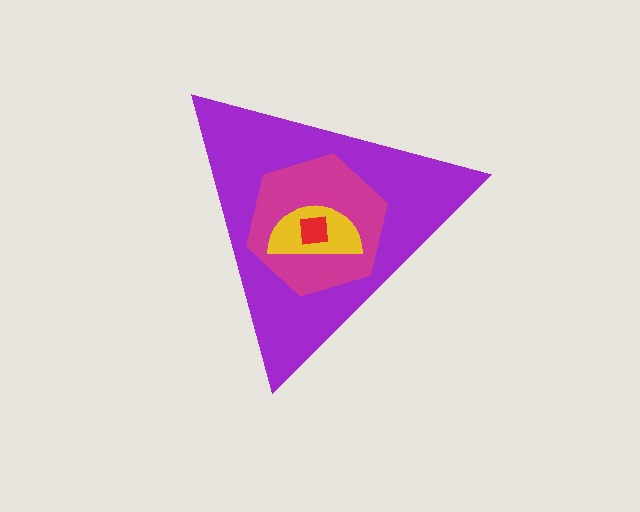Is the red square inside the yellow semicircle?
Yes.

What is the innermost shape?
The red square.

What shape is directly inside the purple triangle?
The magenta hexagon.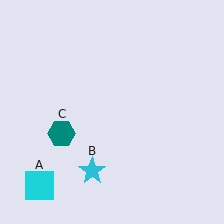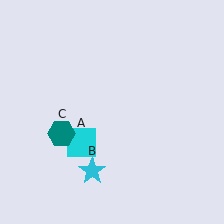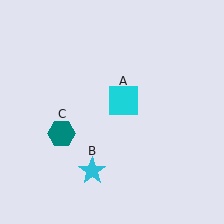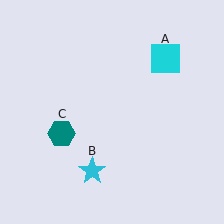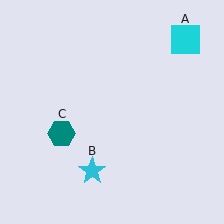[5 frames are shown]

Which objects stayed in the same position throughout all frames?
Cyan star (object B) and teal hexagon (object C) remained stationary.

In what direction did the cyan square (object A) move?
The cyan square (object A) moved up and to the right.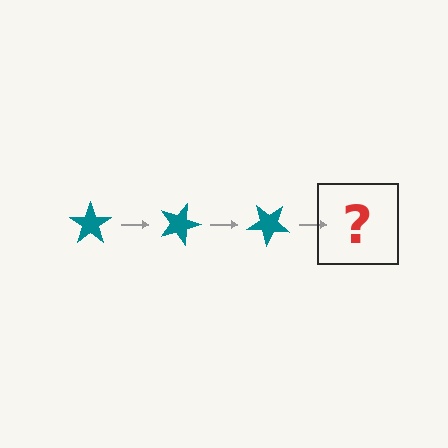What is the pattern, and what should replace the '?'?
The pattern is that the star rotates 20 degrees each step. The '?' should be a teal star rotated 60 degrees.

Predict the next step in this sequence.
The next step is a teal star rotated 60 degrees.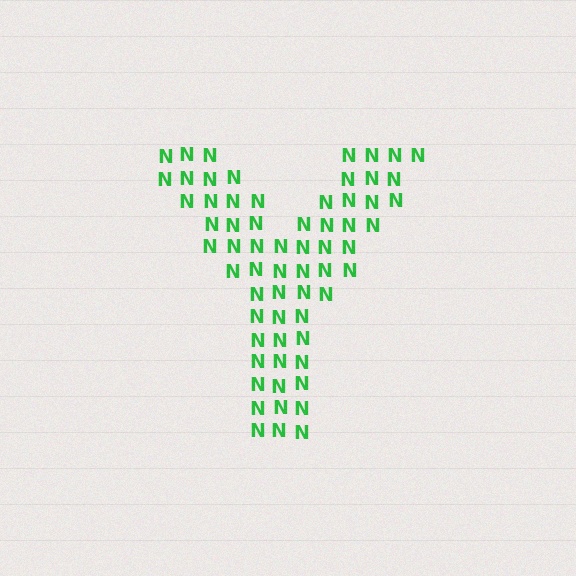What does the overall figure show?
The overall figure shows the letter Y.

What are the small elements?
The small elements are letter N's.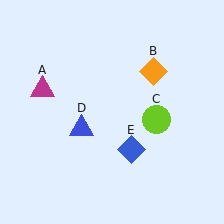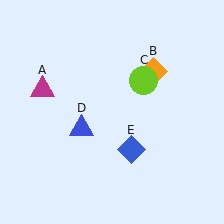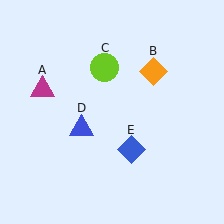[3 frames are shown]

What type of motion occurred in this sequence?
The lime circle (object C) rotated counterclockwise around the center of the scene.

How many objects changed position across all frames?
1 object changed position: lime circle (object C).